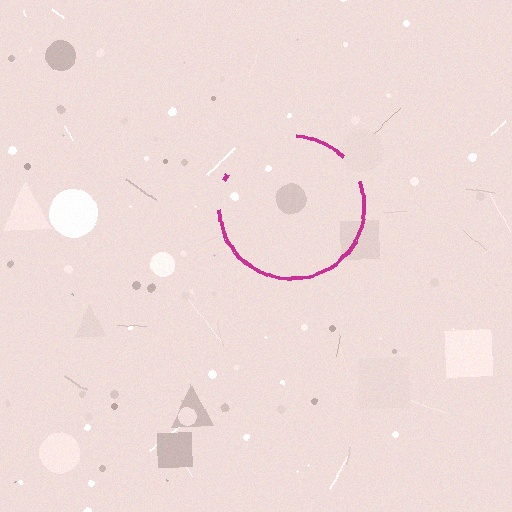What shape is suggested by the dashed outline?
The dashed outline suggests a circle.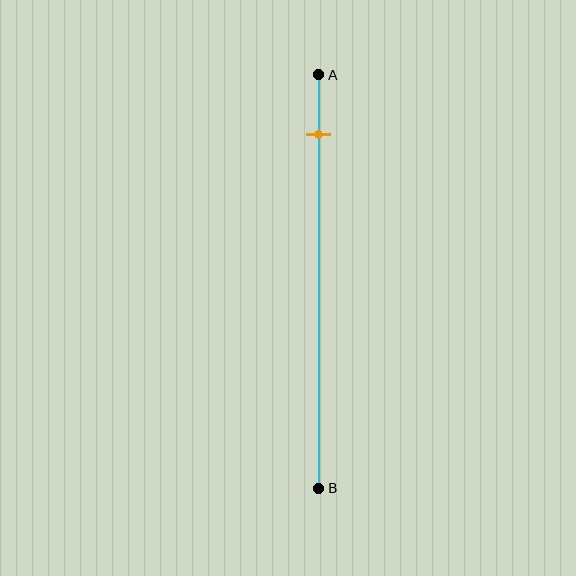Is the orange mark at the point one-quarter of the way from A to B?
No, the mark is at about 15% from A, not at the 25% one-quarter point.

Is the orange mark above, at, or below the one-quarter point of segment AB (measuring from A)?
The orange mark is above the one-quarter point of segment AB.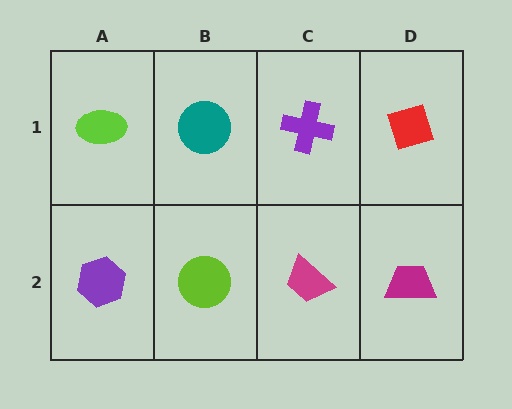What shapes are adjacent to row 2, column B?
A teal circle (row 1, column B), a purple hexagon (row 2, column A), a magenta trapezoid (row 2, column C).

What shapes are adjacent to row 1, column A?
A purple hexagon (row 2, column A), a teal circle (row 1, column B).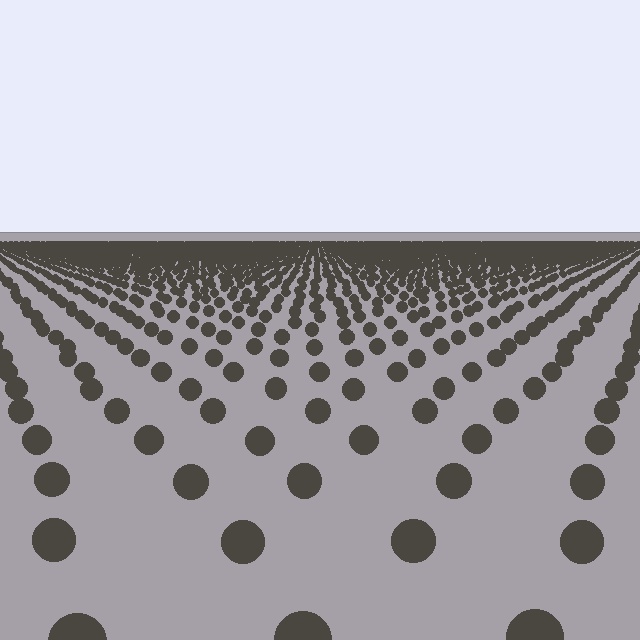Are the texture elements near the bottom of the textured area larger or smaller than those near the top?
Larger. Near the bottom, elements are closer to the viewer and appear at a bigger on-screen size.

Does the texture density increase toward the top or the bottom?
Density increases toward the top.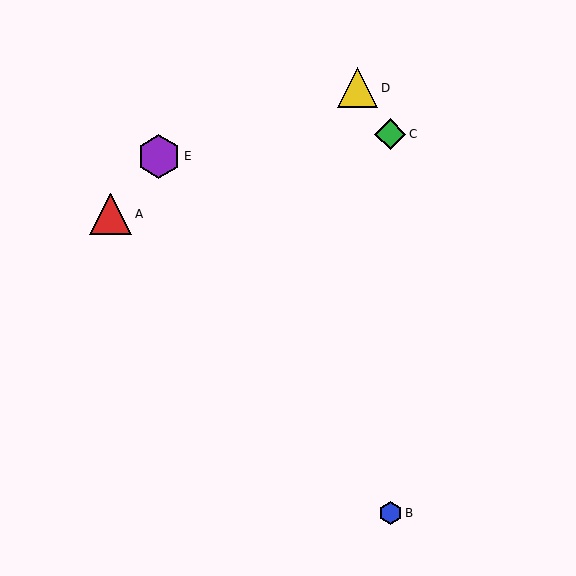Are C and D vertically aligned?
No, C is at x≈390 and D is at x≈358.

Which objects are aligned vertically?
Objects B, C are aligned vertically.